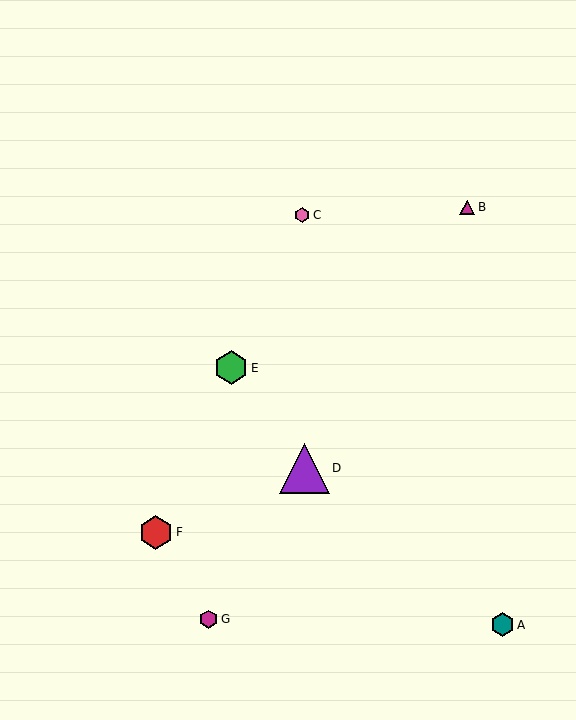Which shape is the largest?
The purple triangle (labeled D) is the largest.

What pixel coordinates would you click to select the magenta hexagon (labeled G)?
Click at (208, 619) to select the magenta hexagon G.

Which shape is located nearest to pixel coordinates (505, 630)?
The teal hexagon (labeled A) at (502, 625) is nearest to that location.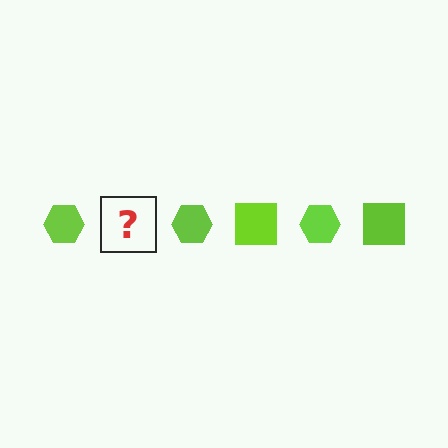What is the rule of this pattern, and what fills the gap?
The rule is that the pattern cycles through hexagon, square shapes in lime. The gap should be filled with a lime square.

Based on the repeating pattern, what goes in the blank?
The blank should be a lime square.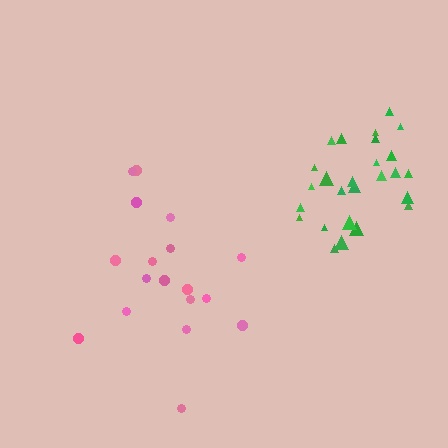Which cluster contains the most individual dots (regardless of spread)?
Green (26).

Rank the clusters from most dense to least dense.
green, pink.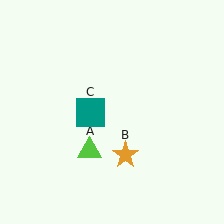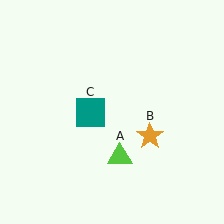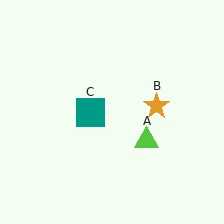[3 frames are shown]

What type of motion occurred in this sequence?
The lime triangle (object A), orange star (object B) rotated counterclockwise around the center of the scene.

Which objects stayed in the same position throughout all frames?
Teal square (object C) remained stationary.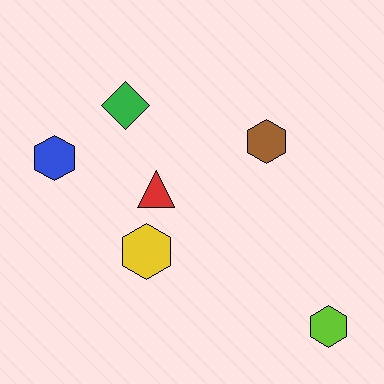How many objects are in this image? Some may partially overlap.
There are 6 objects.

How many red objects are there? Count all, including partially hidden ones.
There is 1 red object.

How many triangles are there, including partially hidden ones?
There is 1 triangle.